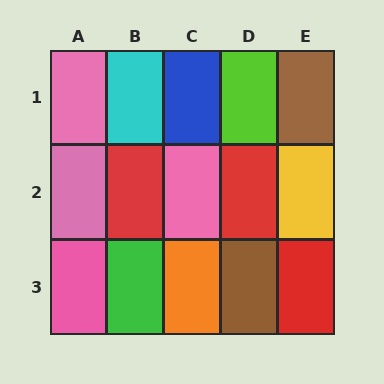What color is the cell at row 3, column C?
Orange.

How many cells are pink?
4 cells are pink.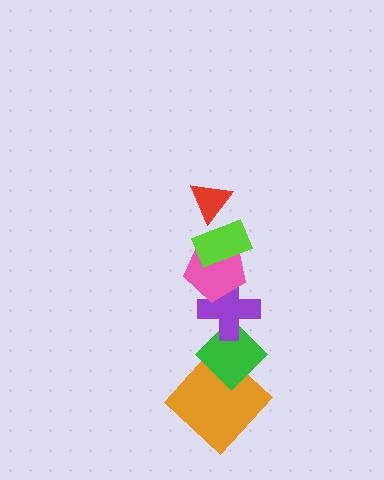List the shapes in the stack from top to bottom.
From top to bottom: the red triangle, the lime rectangle, the pink pentagon, the purple cross, the green diamond, the orange diamond.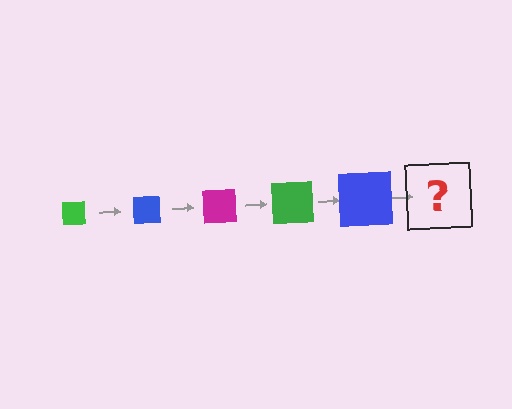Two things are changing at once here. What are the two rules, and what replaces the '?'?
The two rules are that the square grows larger each step and the color cycles through green, blue, and magenta. The '?' should be a magenta square, larger than the previous one.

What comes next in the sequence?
The next element should be a magenta square, larger than the previous one.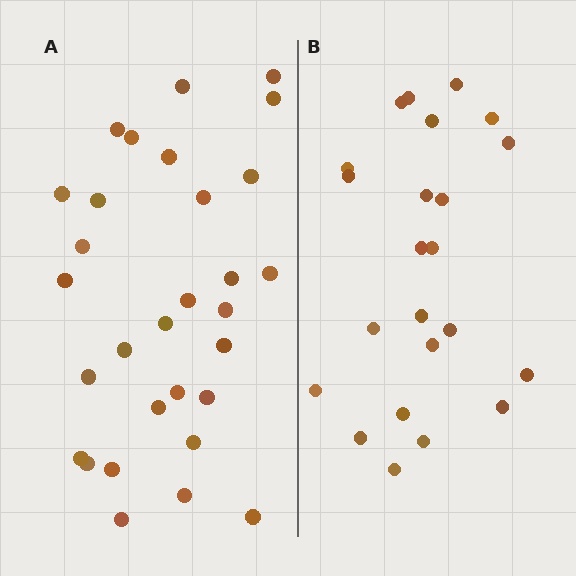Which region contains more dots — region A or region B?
Region A (the left region) has more dots.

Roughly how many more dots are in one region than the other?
Region A has roughly 8 or so more dots than region B.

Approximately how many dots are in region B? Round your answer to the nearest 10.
About 20 dots. (The exact count is 23, which rounds to 20.)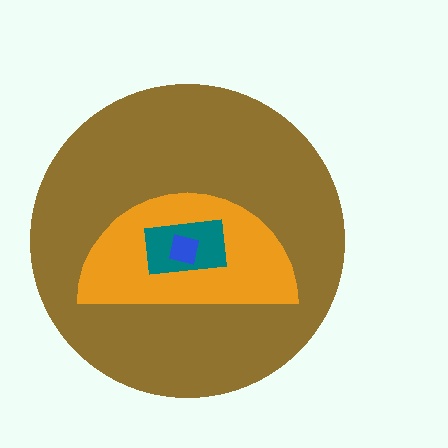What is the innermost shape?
The blue square.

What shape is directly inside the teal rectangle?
The blue square.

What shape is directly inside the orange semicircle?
The teal rectangle.